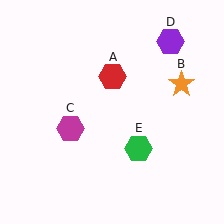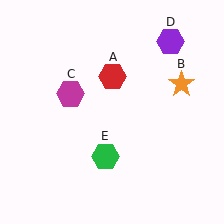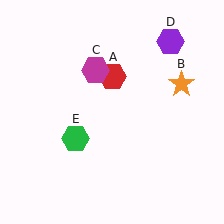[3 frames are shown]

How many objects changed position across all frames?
2 objects changed position: magenta hexagon (object C), green hexagon (object E).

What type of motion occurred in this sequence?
The magenta hexagon (object C), green hexagon (object E) rotated clockwise around the center of the scene.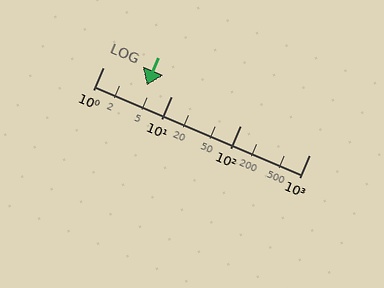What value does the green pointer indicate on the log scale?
The pointer indicates approximately 4.3.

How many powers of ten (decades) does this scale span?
The scale spans 3 decades, from 1 to 1000.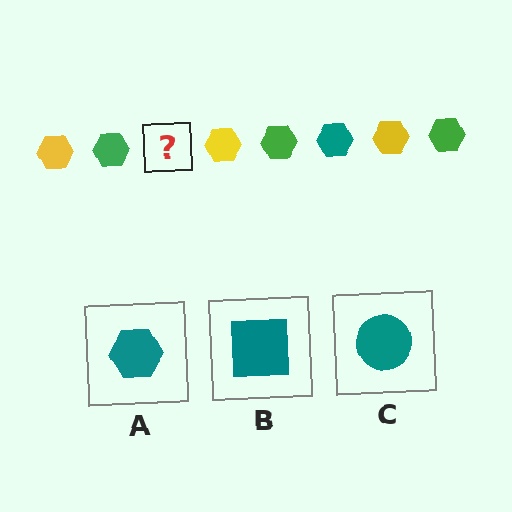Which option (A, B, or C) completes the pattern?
A.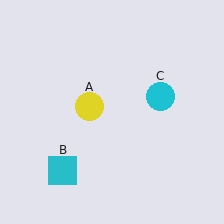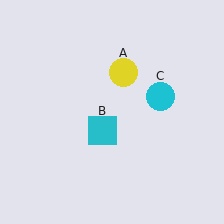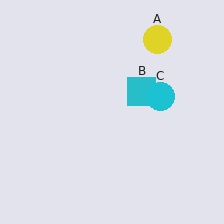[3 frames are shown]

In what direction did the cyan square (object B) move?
The cyan square (object B) moved up and to the right.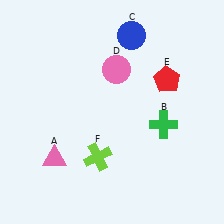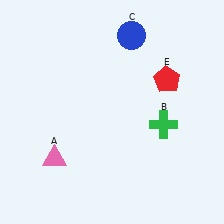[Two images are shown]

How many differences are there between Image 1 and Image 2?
There are 2 differences between the two images.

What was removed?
The pink circle (D), the lime cross (F) were removed in Image 2.